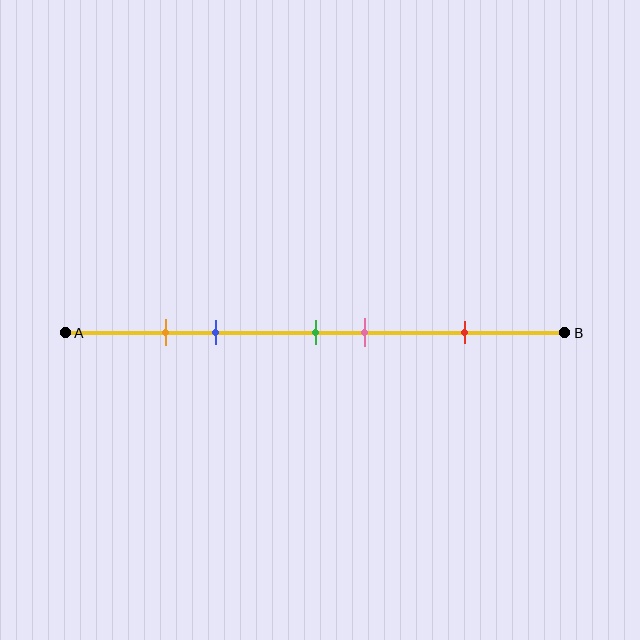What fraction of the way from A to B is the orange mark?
The orange mark is approximately 20% (0.2) of the way from A to B.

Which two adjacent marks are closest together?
The orange and blue marks are the closest adjacent pair.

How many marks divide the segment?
There are 5 marks dividing the segment.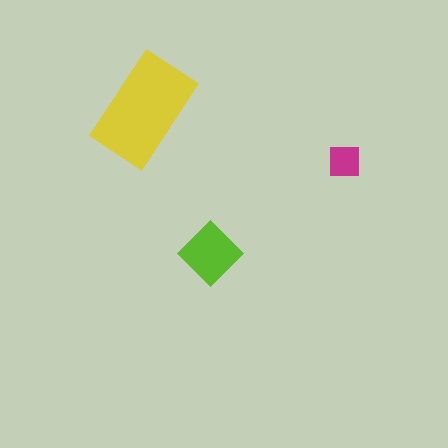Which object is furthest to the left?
The yellow rectangle is leftmost.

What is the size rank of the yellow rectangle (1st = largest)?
1st.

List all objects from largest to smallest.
The yellow rectangle, the lime diamond, the magenta square.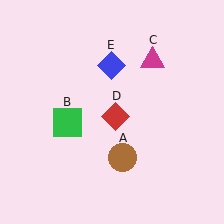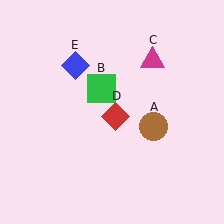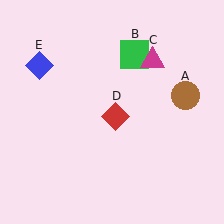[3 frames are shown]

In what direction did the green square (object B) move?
The green square (object B) moved up and to the right.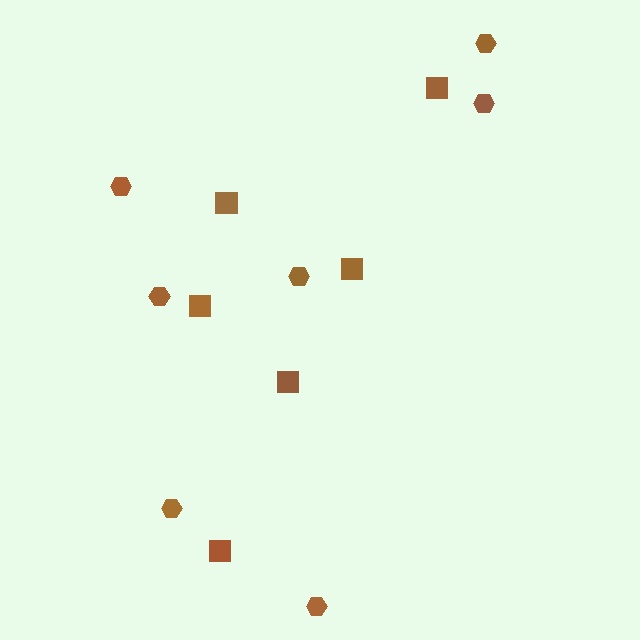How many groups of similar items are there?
There are 2 groups: one group of squares (6) and one group of hexagons (7).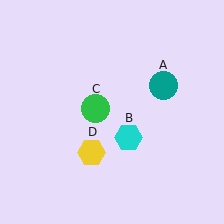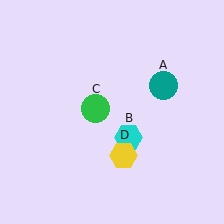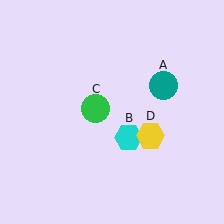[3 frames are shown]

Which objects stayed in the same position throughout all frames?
Teal circle (object A) and cyan hexagon (object B) and green circle (object C) remained stationary.